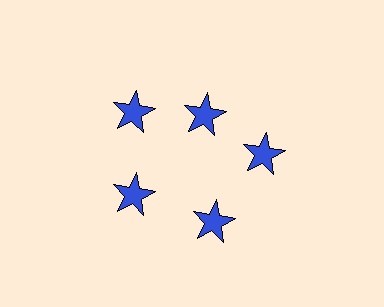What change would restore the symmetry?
The symmetry would be restored by moving it outward, back onto the ring so that all 5 stars sit at equal angles and equal distance from the center.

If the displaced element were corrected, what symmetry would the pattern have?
It would have 5-fold rotational symmetry — the pattern would map onto itself every 72 degrees.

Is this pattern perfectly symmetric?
No. The 5 blue stars are arranged in a ring, but one element near the 1 o'clock position is pulled inward toward the center, breaking the 5-fold rotational symmetry.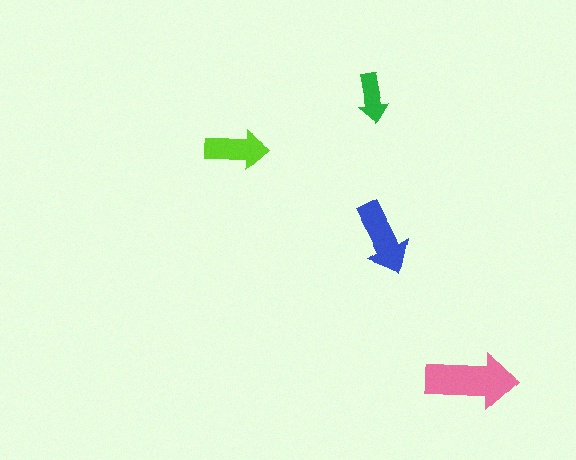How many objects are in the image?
There are 4 objects in the image.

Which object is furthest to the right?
The pink arrow is rightmost.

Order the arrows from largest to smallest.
the pink one, the blue one, the lime one, the green one.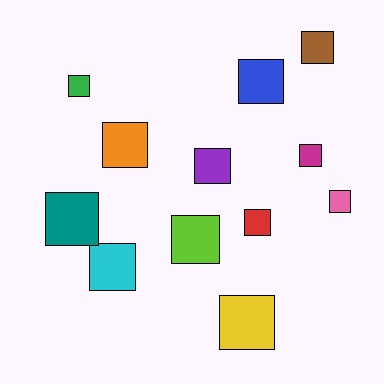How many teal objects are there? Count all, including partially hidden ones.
There is 1 teal object.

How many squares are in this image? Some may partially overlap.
There are 12 squares.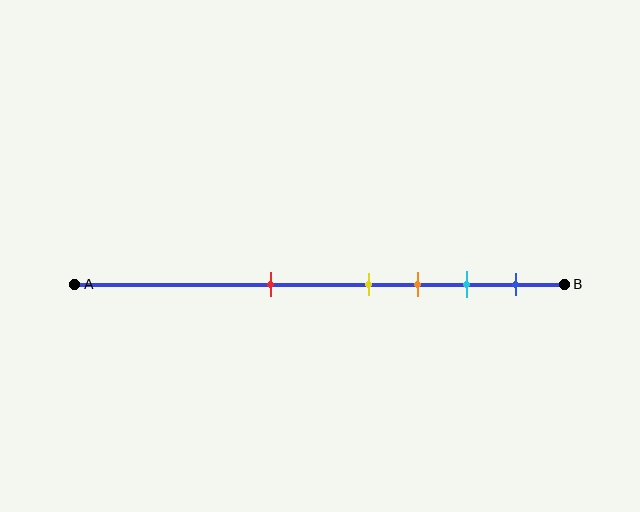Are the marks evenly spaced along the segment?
No, the marks are not evenly spaced.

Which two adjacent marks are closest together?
The yellow and orange marks are the closest adjacent pair.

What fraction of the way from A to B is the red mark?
The red mark is approximately 40% (0.4) of the way from A to B.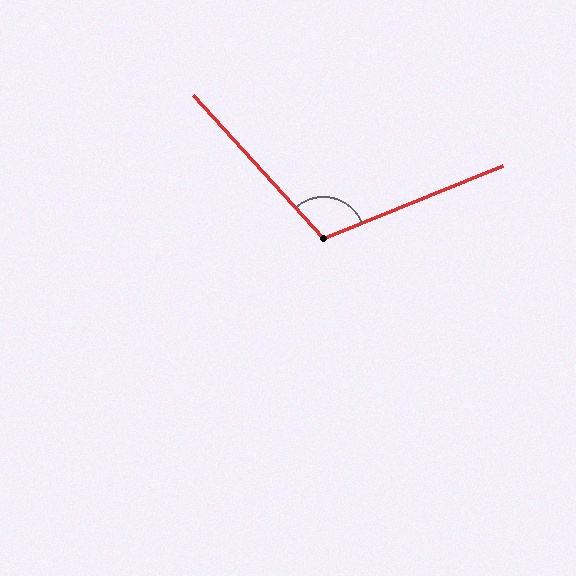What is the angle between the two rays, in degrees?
Approximately 110 degrees.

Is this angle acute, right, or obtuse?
It is obtuse.